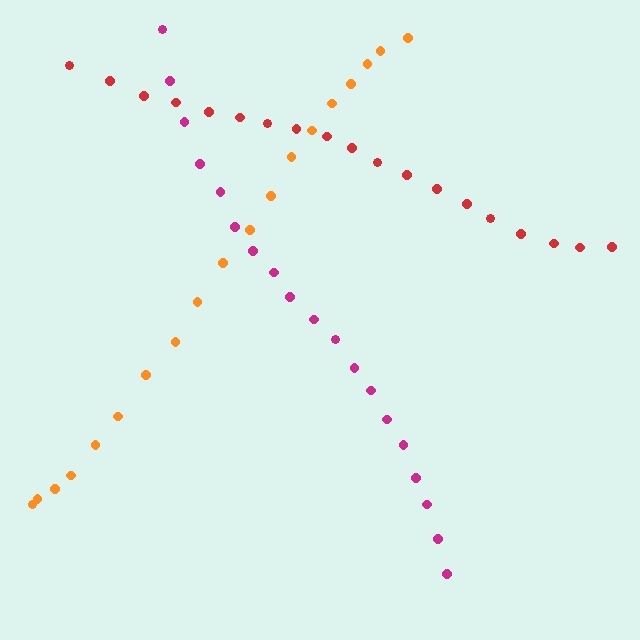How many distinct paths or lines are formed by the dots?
There are 3 distinct paths.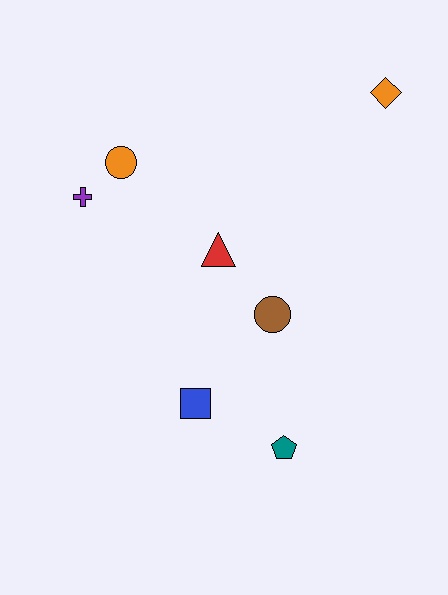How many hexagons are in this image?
There are no hexagons.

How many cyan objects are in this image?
There are no cyan objects.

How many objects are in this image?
There are 7 objects.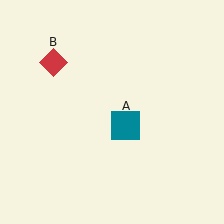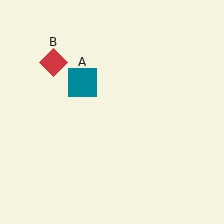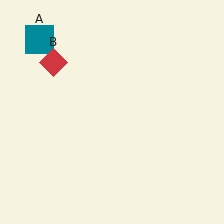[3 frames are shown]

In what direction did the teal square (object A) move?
The teal square (object A) moved up and to the left.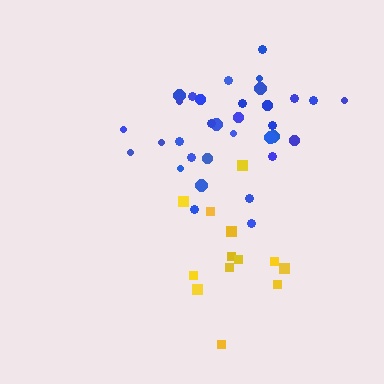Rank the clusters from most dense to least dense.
blue, yellow.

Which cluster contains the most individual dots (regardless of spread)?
Blue (33).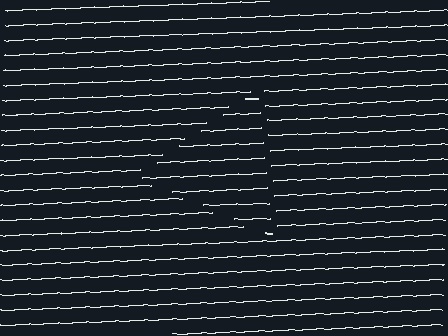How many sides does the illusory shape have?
3 sides — the line-ends trace a triangle.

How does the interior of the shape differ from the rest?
The interior of the shape contains the same grating, shifted by half a period — the contour is defined by the phase discontinuity where line-ends from the inner and outer gratings abut.